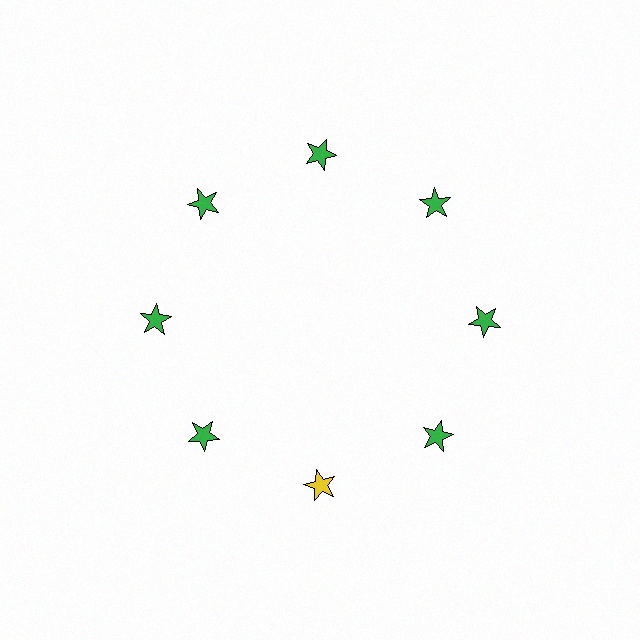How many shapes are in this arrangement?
There are 8 shapes arranged in a ring pattern.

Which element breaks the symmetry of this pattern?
The yellow star at roughly the 6 o'clock position breaks the symmetry. All other shapes are green stars.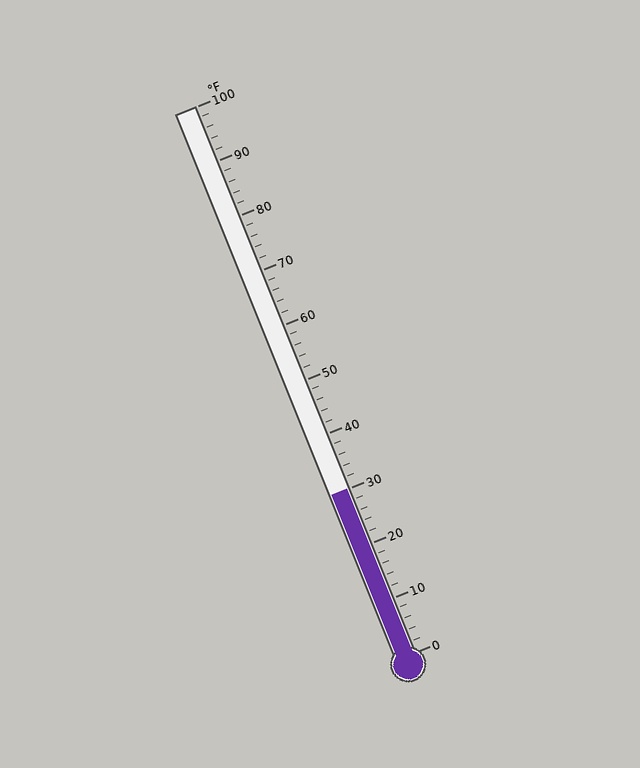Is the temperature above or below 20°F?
The temperature is above 20°F.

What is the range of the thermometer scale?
The thermometer scale ranges from 0°F to 100°F.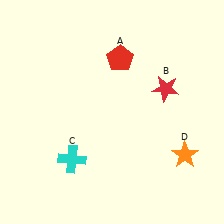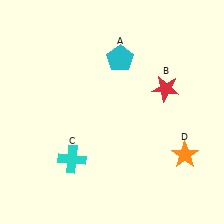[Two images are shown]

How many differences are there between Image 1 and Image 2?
There is 1 difference between the two images.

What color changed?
The pentagon (A) changed from red in Image 1 to cyan in Image 2.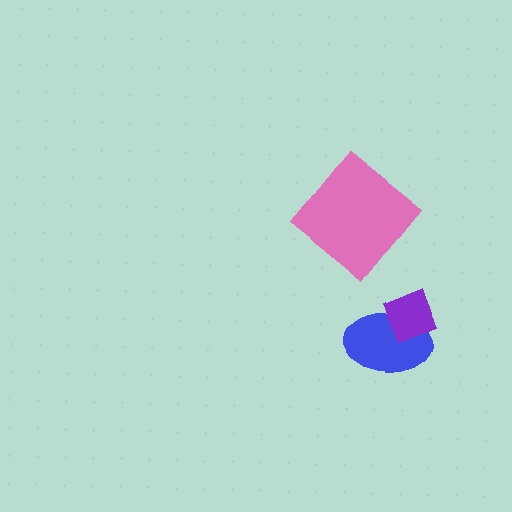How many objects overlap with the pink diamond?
0 objects overlap with the pink diamond.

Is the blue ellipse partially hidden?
Yes, it is partially covered by another shape.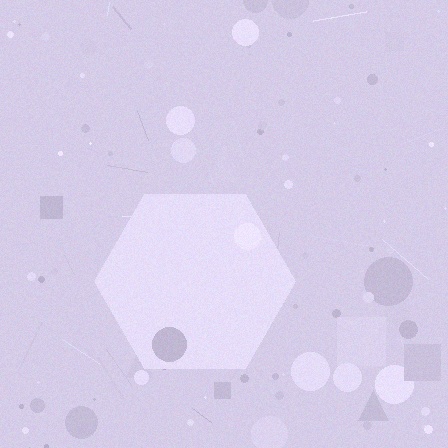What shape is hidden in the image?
A hexagon is hidden in the image.